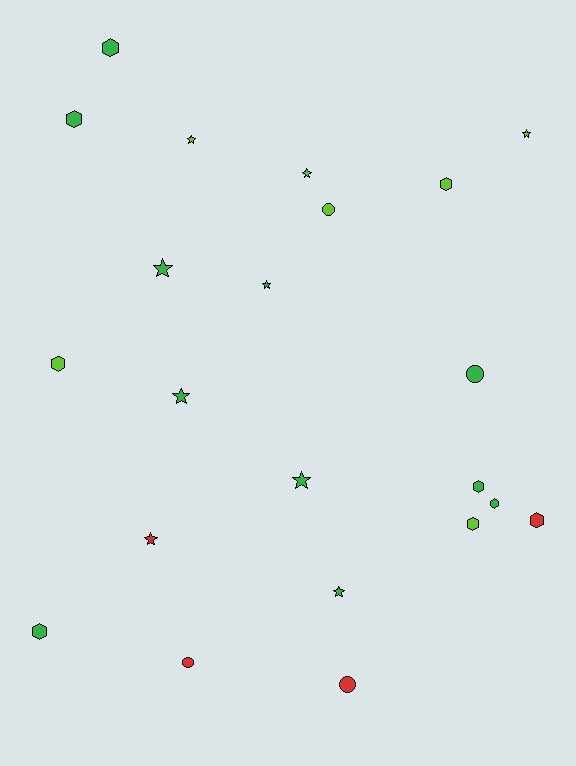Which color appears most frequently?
Green, with 11 objects.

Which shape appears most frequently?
Star, with 9 objects.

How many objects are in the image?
There are 22 objects.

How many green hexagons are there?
There are 5 green hexagons.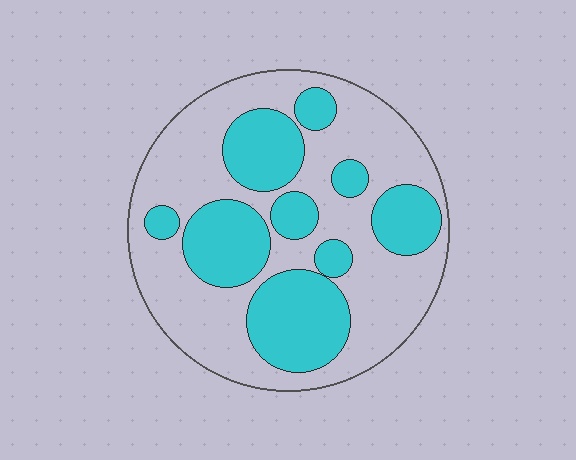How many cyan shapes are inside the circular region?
9.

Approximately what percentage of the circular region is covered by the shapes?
Approximately 40%.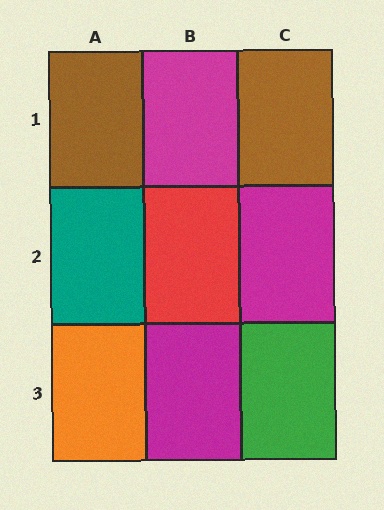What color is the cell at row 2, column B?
Red.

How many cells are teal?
1 cell is teal.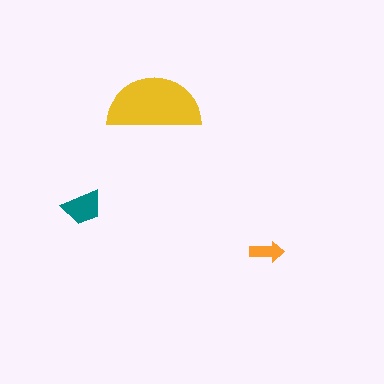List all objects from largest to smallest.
The yellow semicircle, the teal trapezoid, the orange arrow.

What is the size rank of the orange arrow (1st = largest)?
3rd.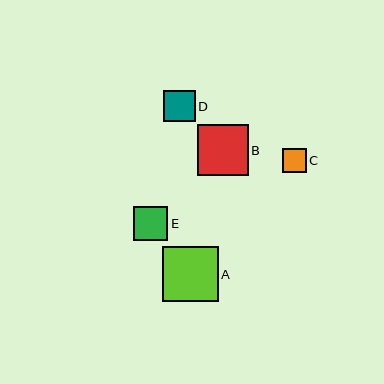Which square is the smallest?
Square C is the smallest with a size of approximately 24 pixels.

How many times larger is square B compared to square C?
Square B is approximately 2.1 times the size of square C.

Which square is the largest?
Square A is the largest with a size of approximately 55 pixels.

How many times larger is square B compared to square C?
Square B is approximately 2.1 times the size of square C.